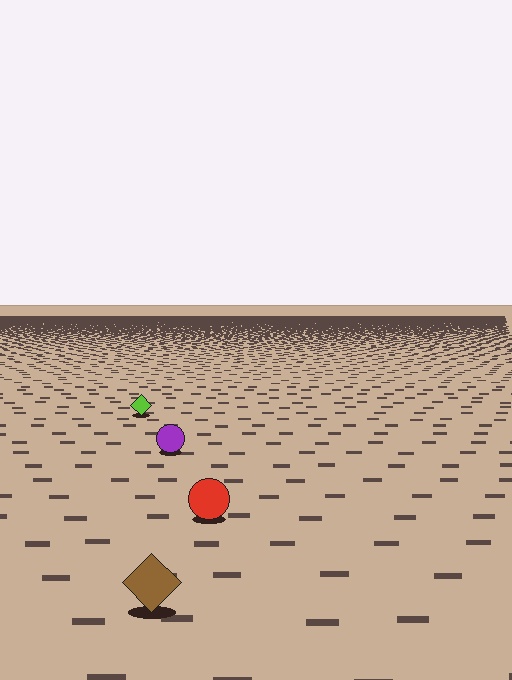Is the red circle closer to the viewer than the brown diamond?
No. The brown diamond is closer — you can tell from the texture gradient: the ground texture is coarser near it.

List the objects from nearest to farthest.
From nearest to farthest: the brown diamond, the red circle, the purple circle, the lime diamond.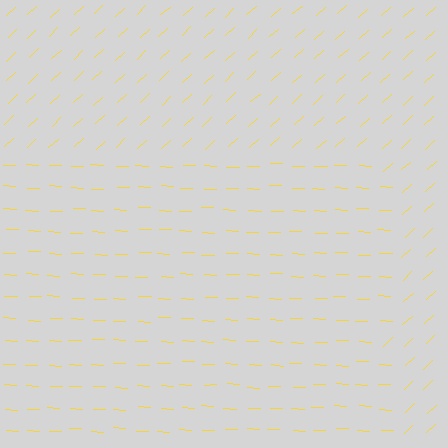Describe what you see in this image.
The image is filled with small yellow line segments. A rectangle region in the image has lines oriented differently from the surrounding lines, creating a visible texture boundary.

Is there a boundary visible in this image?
Yes, there is a texture boundary formed by a change in line orientation.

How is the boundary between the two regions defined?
The boundary is defined purely by a change in line orientation (approximately 45 degrees difference). All lines are the same color and thickness.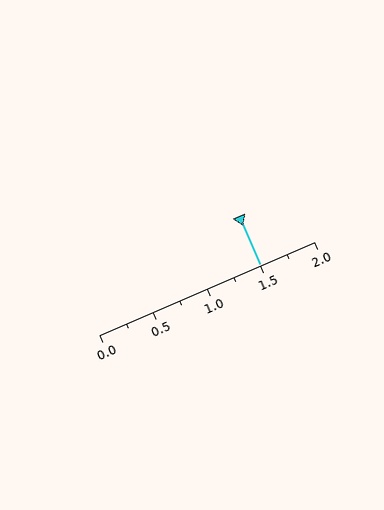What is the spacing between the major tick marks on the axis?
The major ticks are spaced 0.5 apart.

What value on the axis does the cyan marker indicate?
The marker indicates approximately 1.5.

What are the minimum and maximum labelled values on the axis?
The axis runs from 0.0 to 2.0.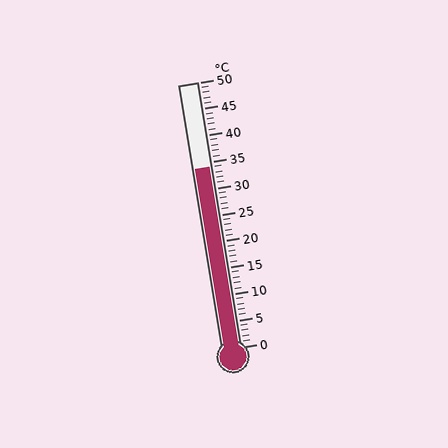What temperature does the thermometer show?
The thermometer shows approximately 34°C.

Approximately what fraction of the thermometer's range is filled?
The thermometer is filled to approximately 70% of its range.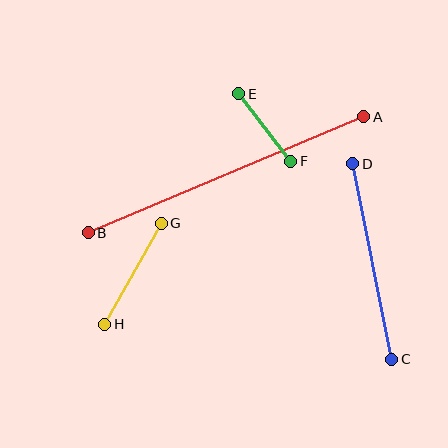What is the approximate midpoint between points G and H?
The midpoint is at approximately (133, 274) pixels.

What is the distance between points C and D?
The distance is approximately 199 pixels.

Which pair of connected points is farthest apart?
Points A and B are farthest apart.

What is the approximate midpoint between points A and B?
The midpoint is at approximately (226, 175) pixels.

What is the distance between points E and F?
The distance is approximately 85 pixels.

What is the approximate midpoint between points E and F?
The midpoint is at approximately (265, 128) pixels.